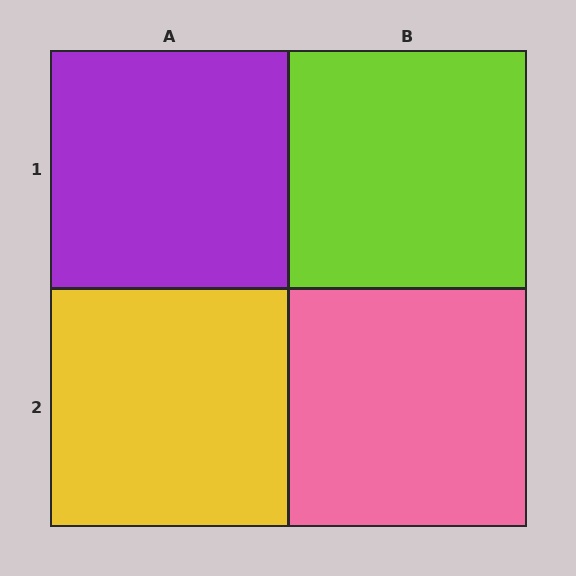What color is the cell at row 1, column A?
Purple.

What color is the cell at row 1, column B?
Lime.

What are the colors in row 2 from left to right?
Yellow, pink.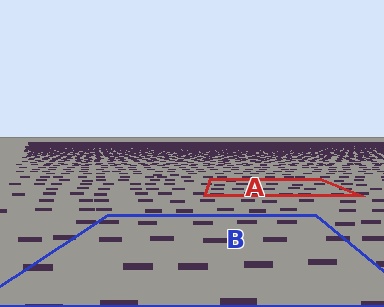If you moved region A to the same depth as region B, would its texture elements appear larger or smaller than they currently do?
They would appear larger. At a closer depth, the same texture elements are projected at a bigger on-screen size.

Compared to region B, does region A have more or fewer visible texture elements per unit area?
Region A has more texture elements per unit area — they are packed more densely because it is farther away.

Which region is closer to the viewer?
Region B is closer. The texture elements there are larger and more spread out.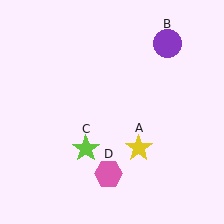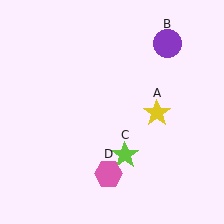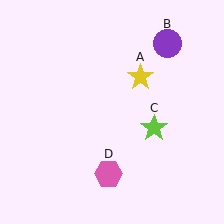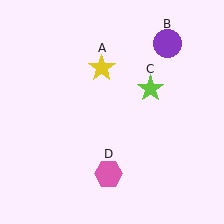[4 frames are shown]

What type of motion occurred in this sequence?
The yellow star (object A), lime star (object C) rotated counterclockwise around the center of the scene.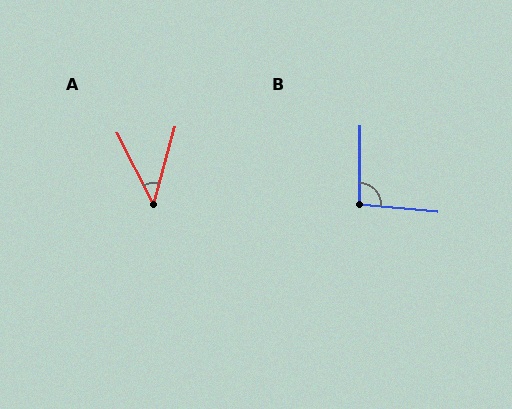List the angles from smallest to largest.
A (42°), B (94°).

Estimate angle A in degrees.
Approximately 42 degrees.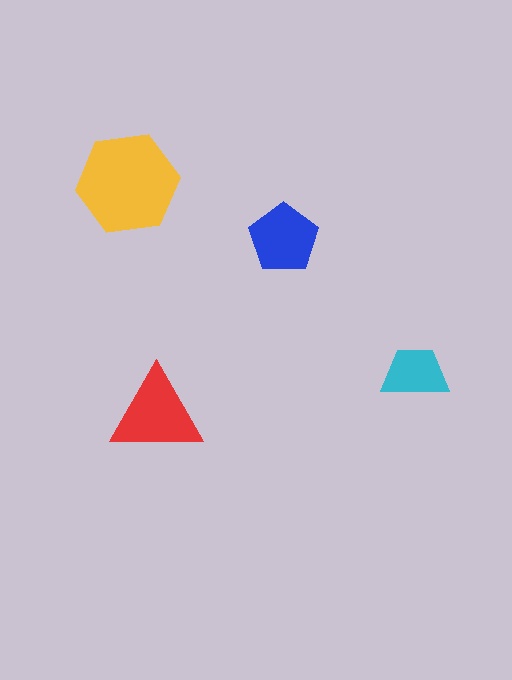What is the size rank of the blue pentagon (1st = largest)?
3rd.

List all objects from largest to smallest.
The yellow hexagon, the red triangle, the blue pentagon, the cyan trapezoid.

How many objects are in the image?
There are 4 objects in the image.